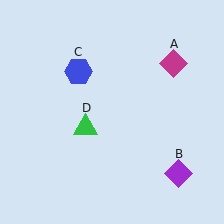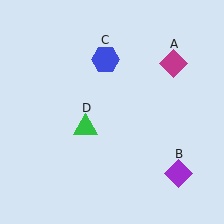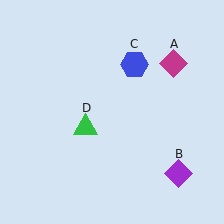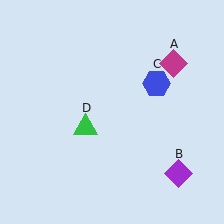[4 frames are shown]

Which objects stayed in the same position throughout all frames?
Magenta diamond (object A) and purple diamond (object B) and green triangle (object D) remained stationary.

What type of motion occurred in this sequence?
The blue hexagon (object C) rotated clockwise around the center of the scene.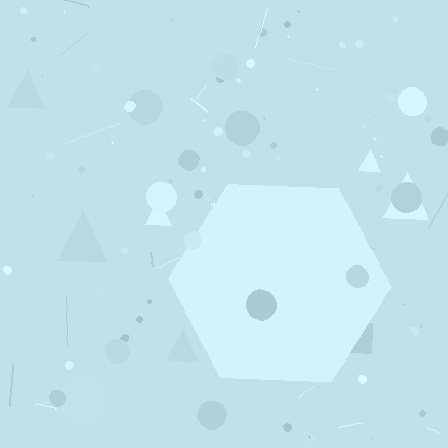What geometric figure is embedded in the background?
A hexagon is embedded in the background.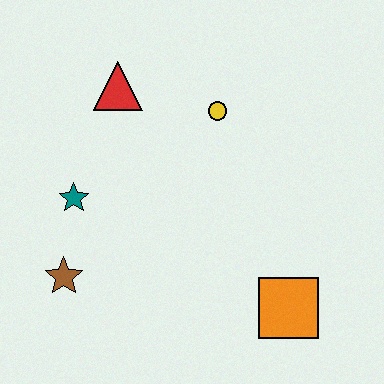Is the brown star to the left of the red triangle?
Yes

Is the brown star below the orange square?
No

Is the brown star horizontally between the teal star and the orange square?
No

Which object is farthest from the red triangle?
The orange square is farthest from the red triangle.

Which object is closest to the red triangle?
The yellow circle is closest to the red triangle.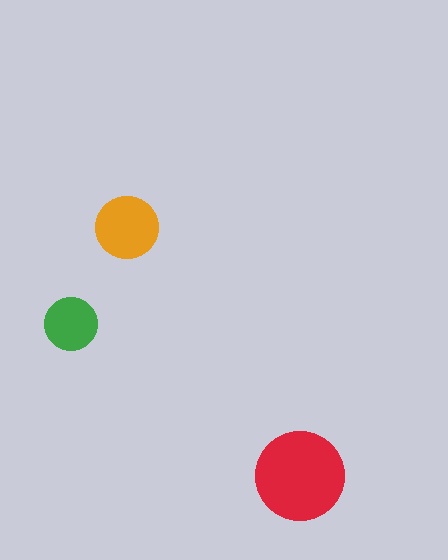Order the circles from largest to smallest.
the red one, the orange one, the green one.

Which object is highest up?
The orange circle is topmost.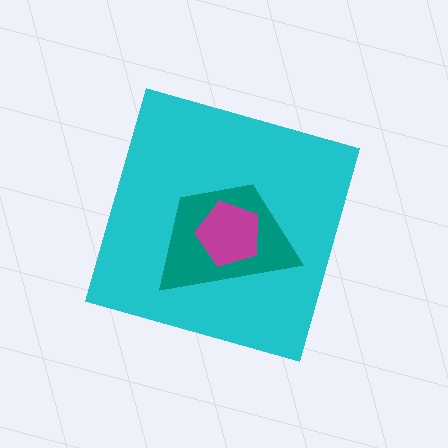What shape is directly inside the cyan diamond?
The teal trapezoid.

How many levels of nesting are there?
3.